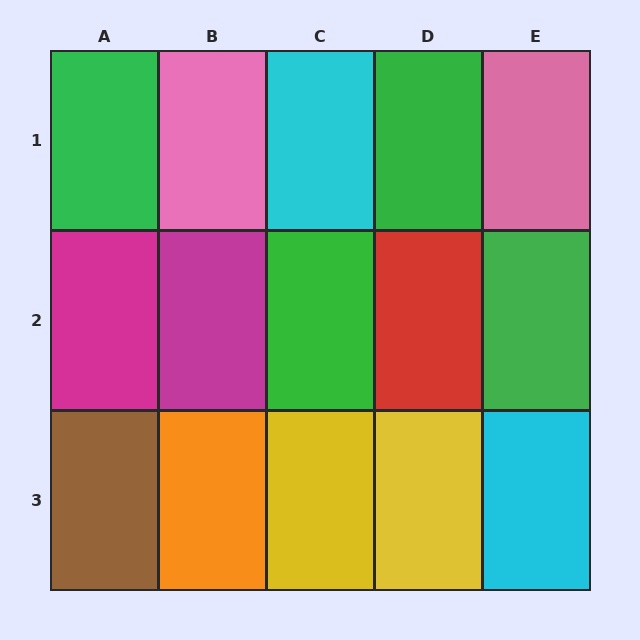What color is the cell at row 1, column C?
Cyan.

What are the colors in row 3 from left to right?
Brown, orange, yellow, yellow, cyan.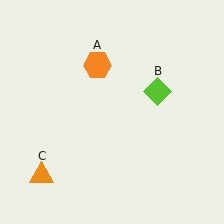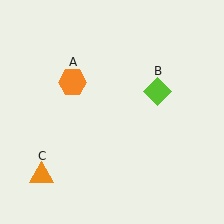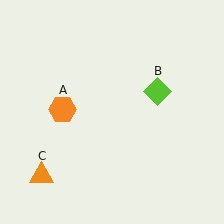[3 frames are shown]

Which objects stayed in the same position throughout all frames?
Lime diamond (object B) and orange triangle (object C) remained stationary.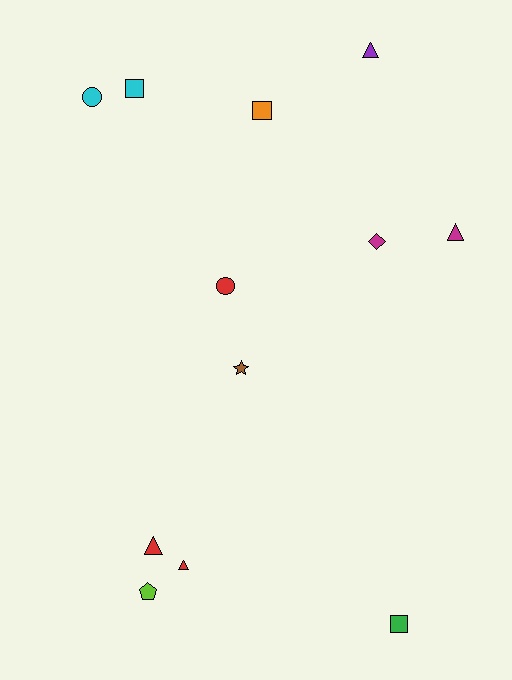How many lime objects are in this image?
There is 1 lime object.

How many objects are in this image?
There are 12 objects.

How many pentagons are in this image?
There is 1 pentagon.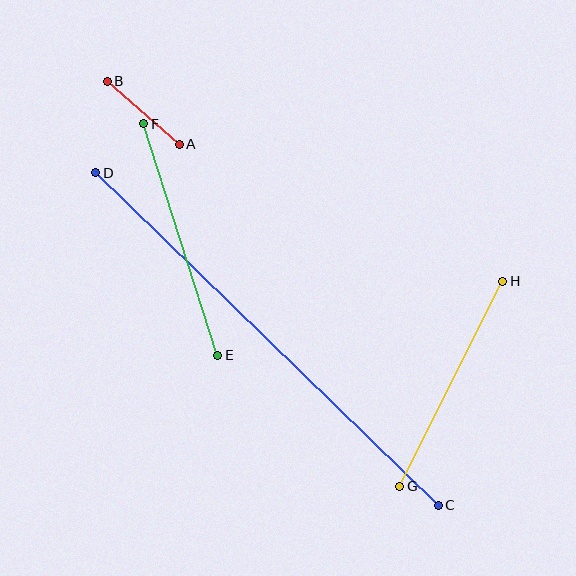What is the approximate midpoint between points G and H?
The midpoint is at approximately (451, 384) pixels.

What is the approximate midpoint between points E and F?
The midpoint is at approximately (181, 239) pixels.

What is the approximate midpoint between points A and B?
The midpoint is at approximately (143, 113) pixels.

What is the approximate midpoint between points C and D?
The midpoint is at approximately (267, 339) pixels.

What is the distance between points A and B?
The distance is approximately 96 pixels.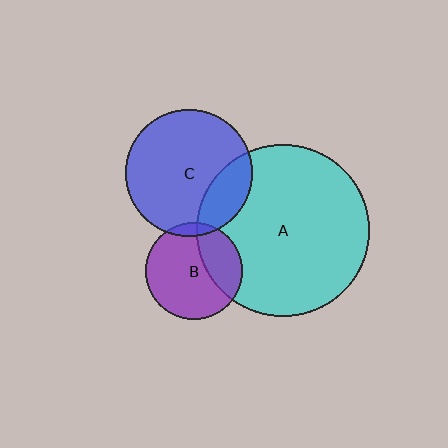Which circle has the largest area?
Circle A (cyan).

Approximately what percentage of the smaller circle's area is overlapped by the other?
Approximately 20%.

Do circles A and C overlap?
Yes.